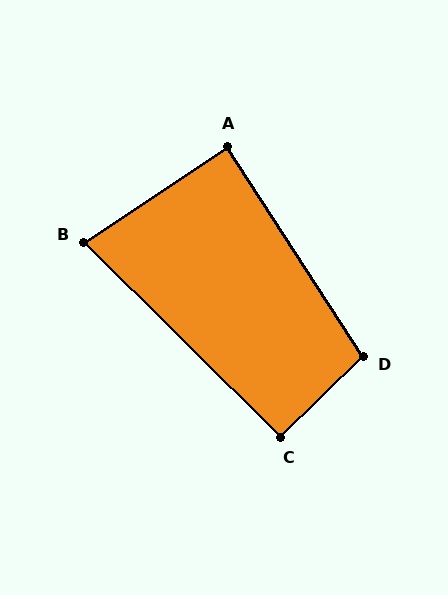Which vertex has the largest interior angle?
D, at approximately 102 degrees.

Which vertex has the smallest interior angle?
B, at approximately 78 degrees.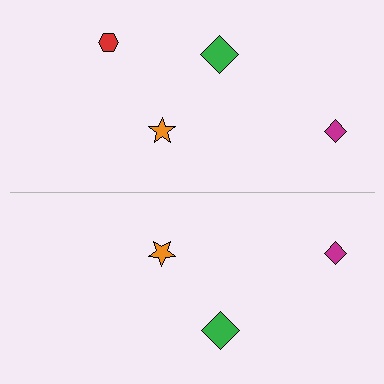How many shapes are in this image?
There are 7 shapes in this image.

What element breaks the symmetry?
A red hexagon is missing from the bottom side.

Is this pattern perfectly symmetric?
No, the pattern is not perfectly symmetric. A red hexagon is missing from the bottom side.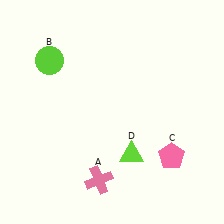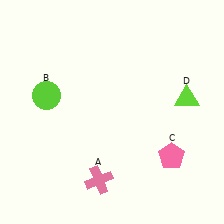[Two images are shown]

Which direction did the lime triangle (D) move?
The lime triangle (D) moved up.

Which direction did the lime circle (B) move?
The lime circle (B) moved down.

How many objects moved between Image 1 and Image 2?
2 objects moved between the two images.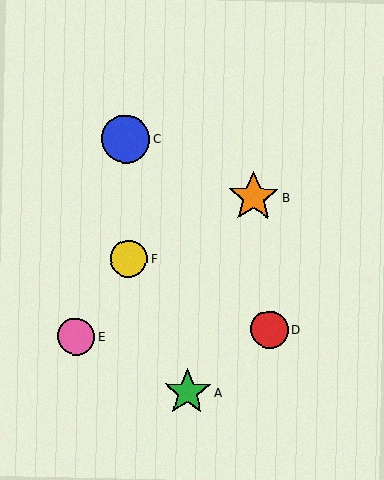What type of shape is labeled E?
Shape E is a pink circle.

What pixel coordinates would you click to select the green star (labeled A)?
Click at (187, 392) to select the green star A.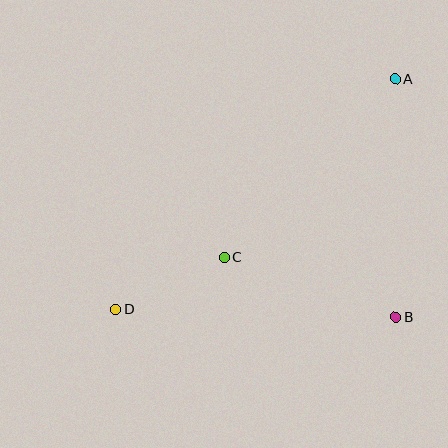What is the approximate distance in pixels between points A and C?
The distance between A and C is approximately 247 pixels.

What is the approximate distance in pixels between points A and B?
The distance between A and B is approximately 238 pixels.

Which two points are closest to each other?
Points C and D are closest to each other.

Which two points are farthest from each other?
Points A and D are farthest from each other.